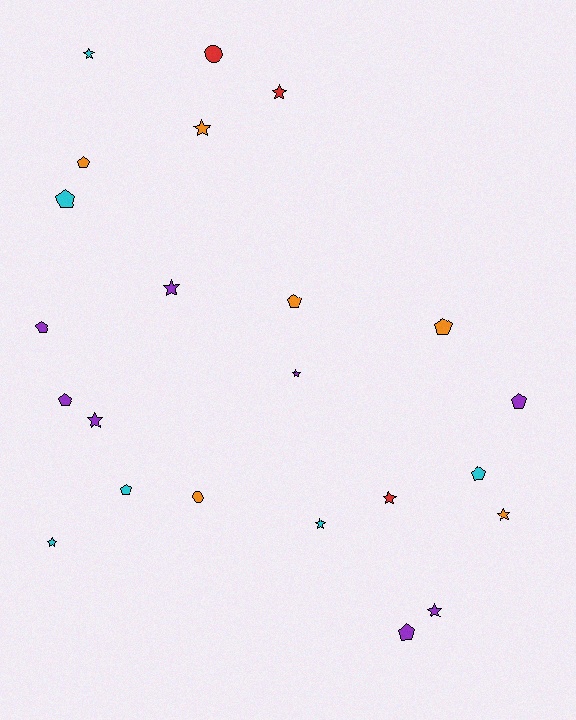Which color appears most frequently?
Purple, with 8 objects.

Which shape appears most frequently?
Star, with 11 objects.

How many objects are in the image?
There are 23 objects.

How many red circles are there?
There is 1 red circle.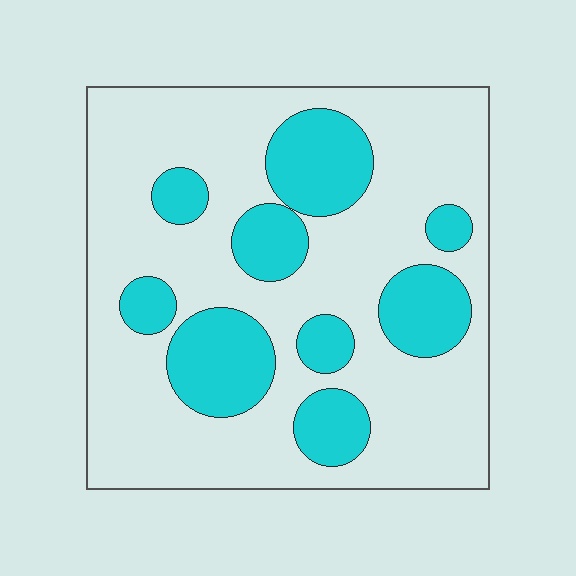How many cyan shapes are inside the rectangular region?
9.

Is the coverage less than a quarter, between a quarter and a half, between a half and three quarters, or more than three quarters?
Between a quarter and a half.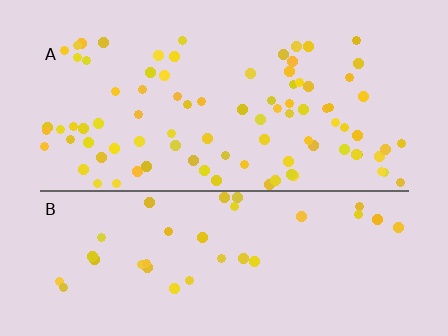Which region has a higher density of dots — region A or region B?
A (the top).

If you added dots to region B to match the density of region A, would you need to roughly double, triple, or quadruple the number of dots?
Approximately double.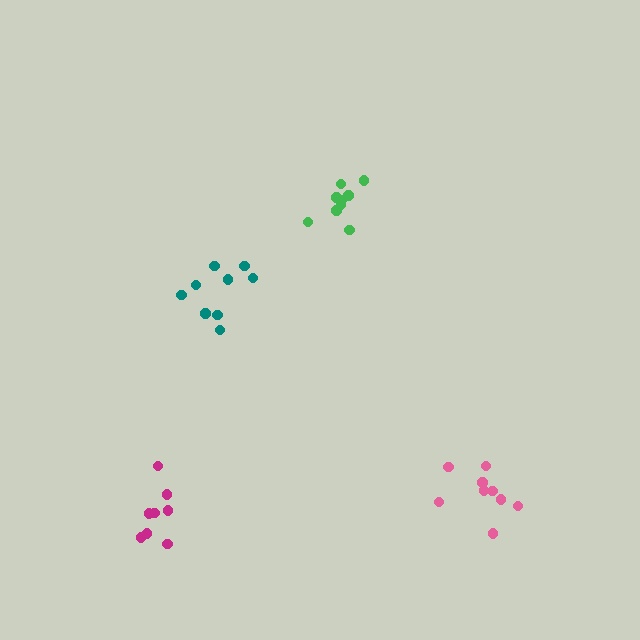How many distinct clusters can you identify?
There are 4 distinct clusters.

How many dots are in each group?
Group 1: 9 dots, Group 2: 9 dots, Group 3: 9 dots, Group 4: 8 dots (35 total).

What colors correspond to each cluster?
The clusters are colored: green, teal, pink, magenta.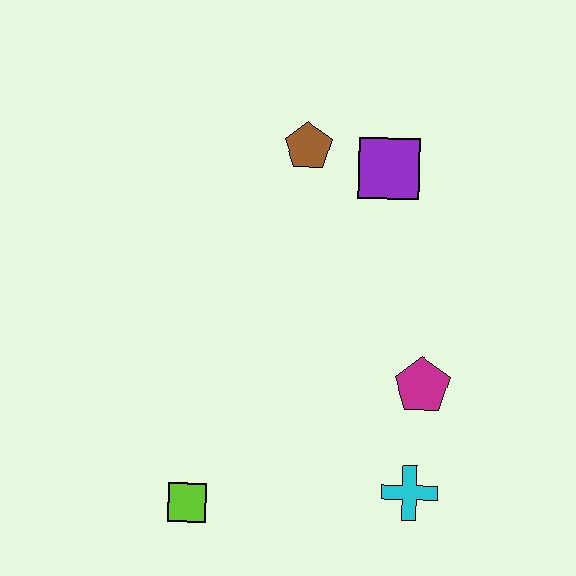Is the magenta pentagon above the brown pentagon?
No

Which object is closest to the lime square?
The cyan cross is closest to the lime square.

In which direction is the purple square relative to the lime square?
The purple square is above the lime square.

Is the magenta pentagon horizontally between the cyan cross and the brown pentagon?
No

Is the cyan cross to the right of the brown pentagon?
Yes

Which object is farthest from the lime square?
The purple square is farthest from the lime square.